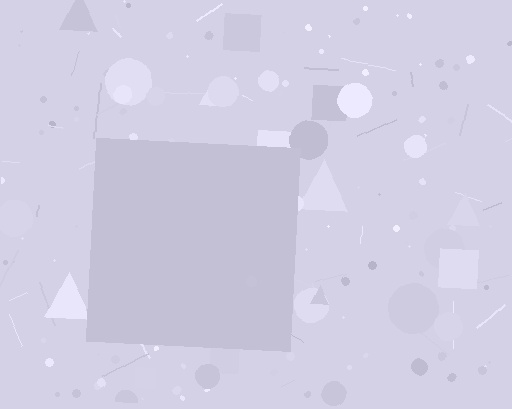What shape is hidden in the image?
A square is hidden in the image.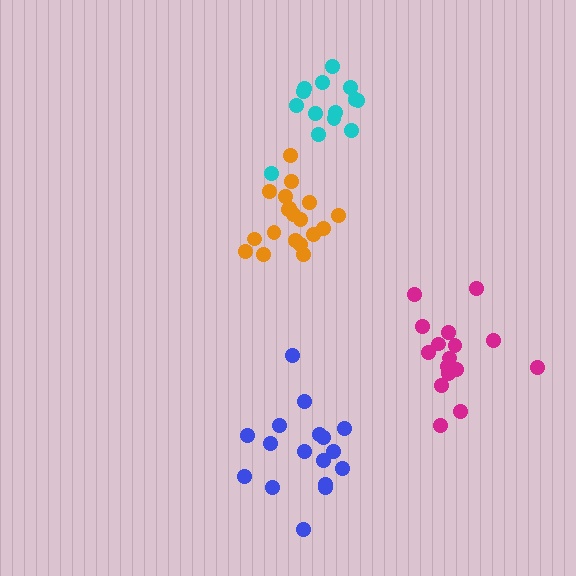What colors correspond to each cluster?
The clusters are colored: cyan, orange, magenta, blue.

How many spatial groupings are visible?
There are 4 spatial groupings.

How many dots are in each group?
Group 1: 14 dots, Group 2: 19 dots, Group 3: 16 dots, Group 4: 18 dots (67 total).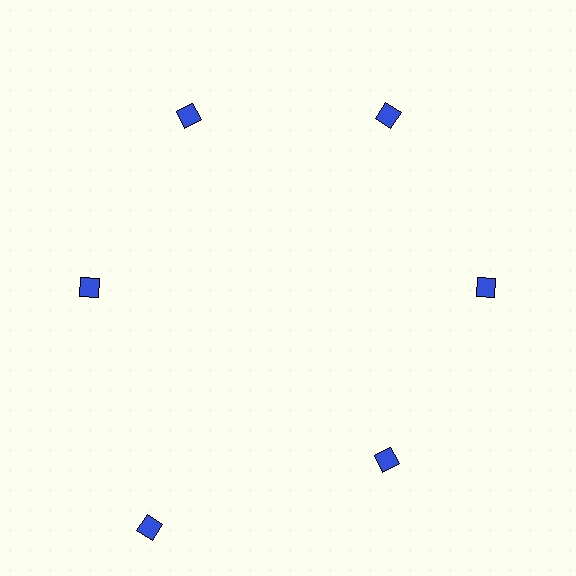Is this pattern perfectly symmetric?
No. The 6 blue diamonds are arranged in a ring, but one element near the 7 o'clock position is pushed outward from the center, breaking the 6-fold rotational symmetry.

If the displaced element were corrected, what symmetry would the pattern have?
It would have 6-fold rotational symmetry — the pattern would map onto itself every 60 degrees.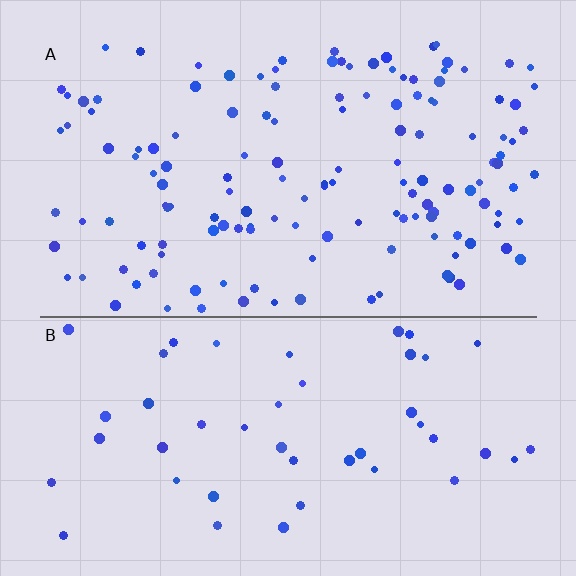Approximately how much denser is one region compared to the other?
Approximately 3.0× — region A over region B.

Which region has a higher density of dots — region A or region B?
A (the top).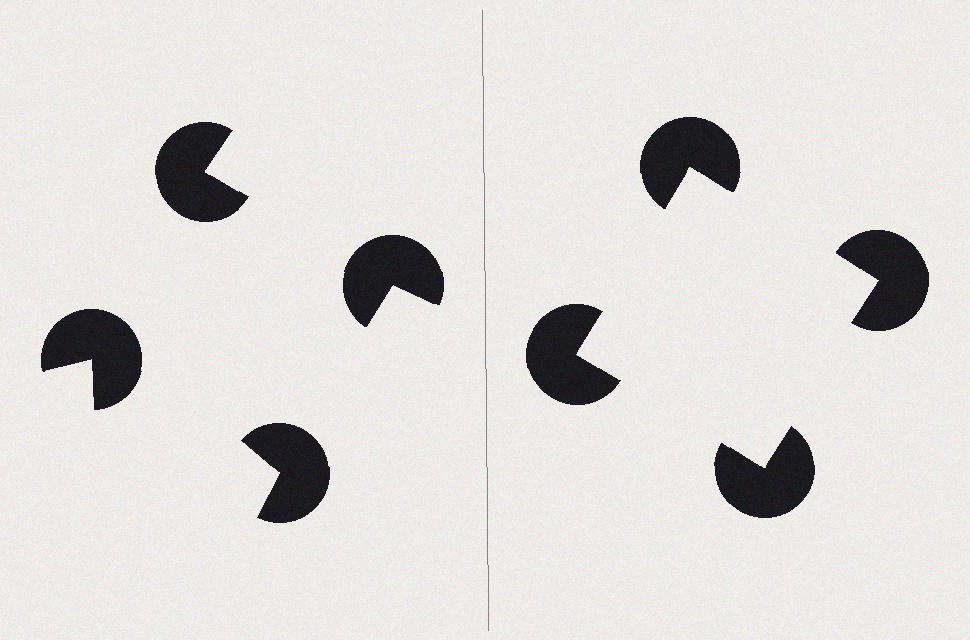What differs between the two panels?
The pac-man discs are positioned identically on both sides; only the wedge orientations differ. On the right they align to a square; on the left they are misaligned.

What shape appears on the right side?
An illusory square.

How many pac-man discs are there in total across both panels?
8 — 4 on each side.